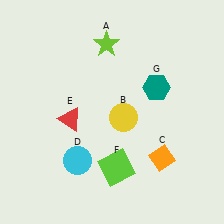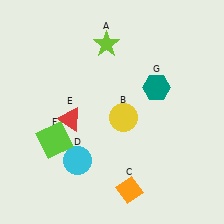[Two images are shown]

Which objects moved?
The objects that moved are: the orange diamond (C), the lime square (F).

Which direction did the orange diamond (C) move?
The orange diamond (C) moved left.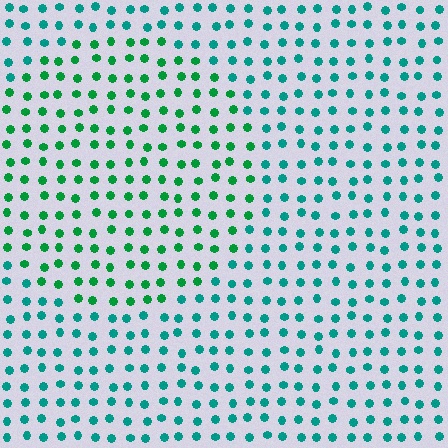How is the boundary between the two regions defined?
The boundary is defined purely by a slight shift in hue (about 32 degrees). Spacing, size, and orientation are identical on both sides.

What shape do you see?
I see a circle.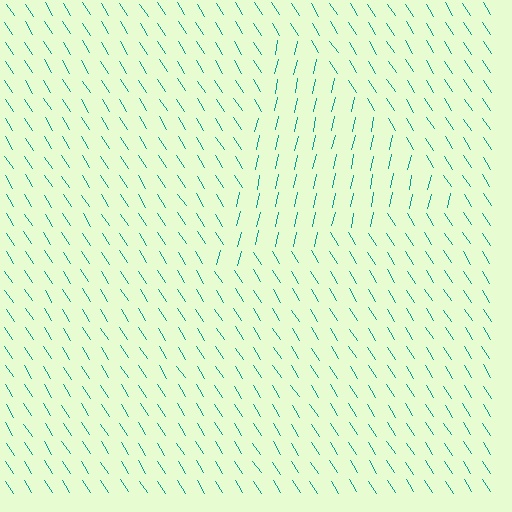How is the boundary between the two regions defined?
The boundary is defined purely by a change in line orientation (approximately 45 degrees difference). All lines are the same color and thickness.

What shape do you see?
I see a triangle.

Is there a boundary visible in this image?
Yes, there is a texture boundary formed by a change in line orientation.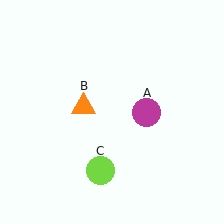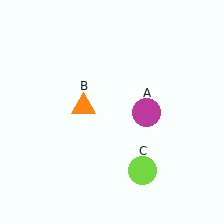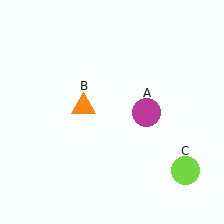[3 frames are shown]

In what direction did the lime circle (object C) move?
The lime circle (object C) moved right.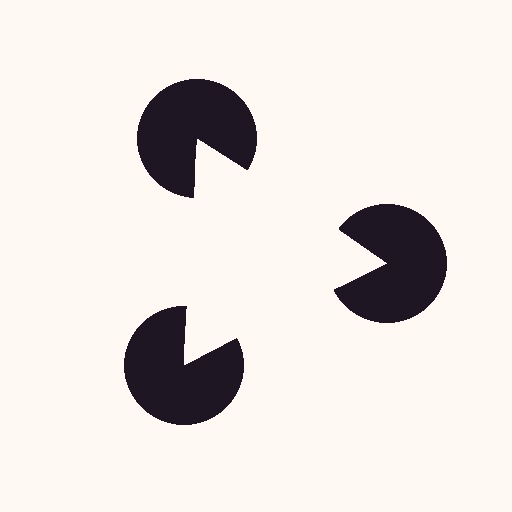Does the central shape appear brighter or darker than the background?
It typically appears slightly brighter than the background, even though no actual brightness change is drawn.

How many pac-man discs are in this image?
There are 3 — one at each vertex of the illusory triangle.